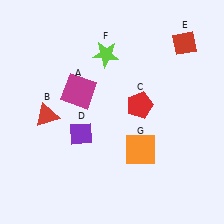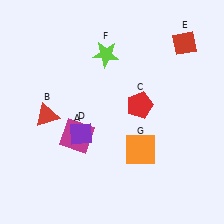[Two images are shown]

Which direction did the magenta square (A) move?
The magenta square (A) moved down.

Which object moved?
The magenta square (A) moved down.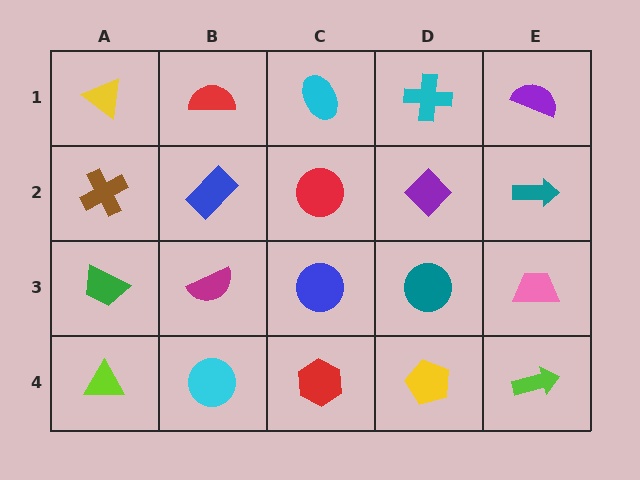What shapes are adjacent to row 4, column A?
A green trapezoid (row 3, column A), a cyan circle (row 4, column B).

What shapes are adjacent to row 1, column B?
A blue rectangle (row 2, column B), a yellow triangle (row 1, column A), a cyan ellipse (row 1, column C).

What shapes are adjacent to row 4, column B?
A magenta semicircle (row 3, column B), a lime triangle (row 4, column A), a red hexagon (row 4, column C).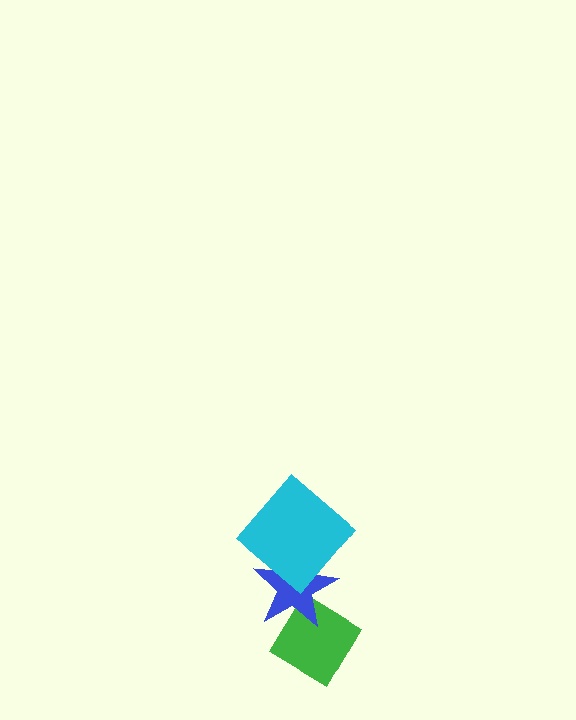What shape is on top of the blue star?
The cyan diamond is on top of the blue star.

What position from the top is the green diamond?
The green diamond is 3rd from the top.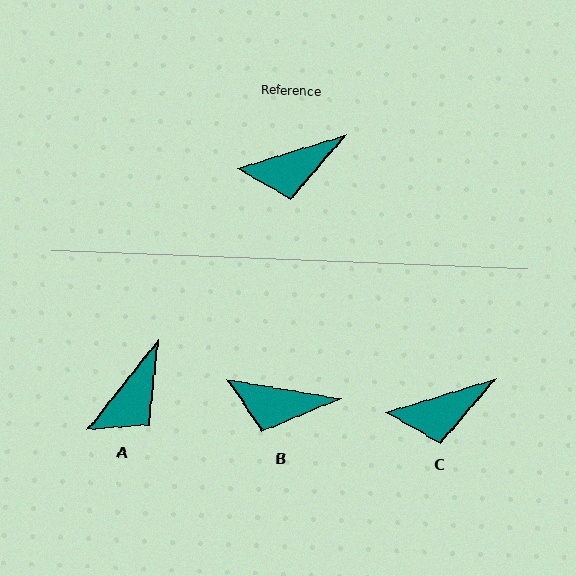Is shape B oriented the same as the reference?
No, it is off by about 27 degrees.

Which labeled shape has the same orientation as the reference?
C.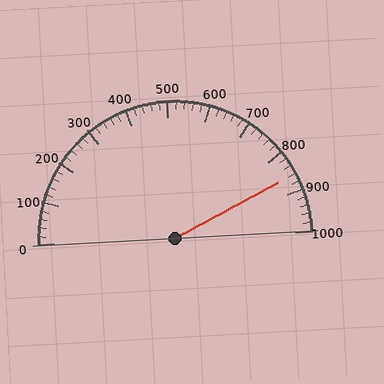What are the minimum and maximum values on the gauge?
The gauge ranges from 0 to 1000.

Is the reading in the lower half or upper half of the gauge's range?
The reading is in the upper half of the range (0 to 1000).